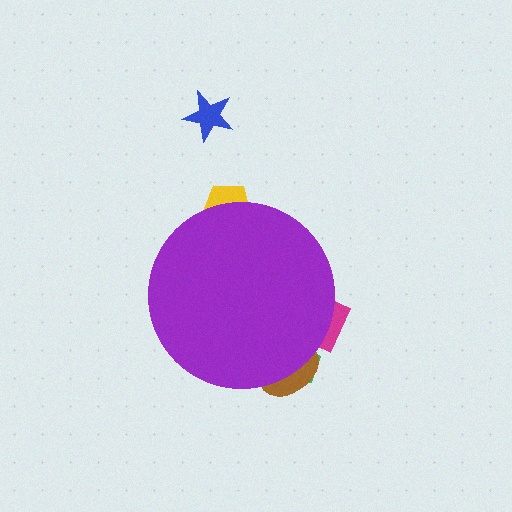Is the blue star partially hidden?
No, the blue star is fully visible.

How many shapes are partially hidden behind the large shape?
4 shapes are partially hidden.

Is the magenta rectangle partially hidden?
Yes, the magenta rectangle is partially hidden behind the purple circle.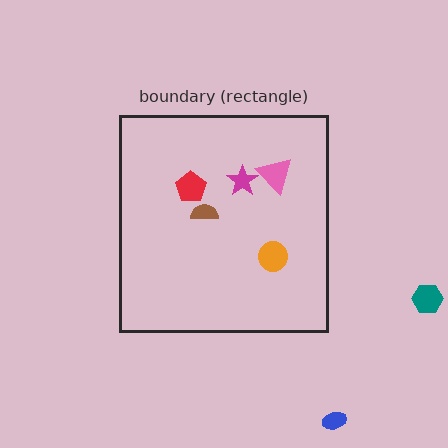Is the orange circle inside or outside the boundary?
Inside.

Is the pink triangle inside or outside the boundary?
Inside.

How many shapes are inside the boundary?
5 inside, 2 outside.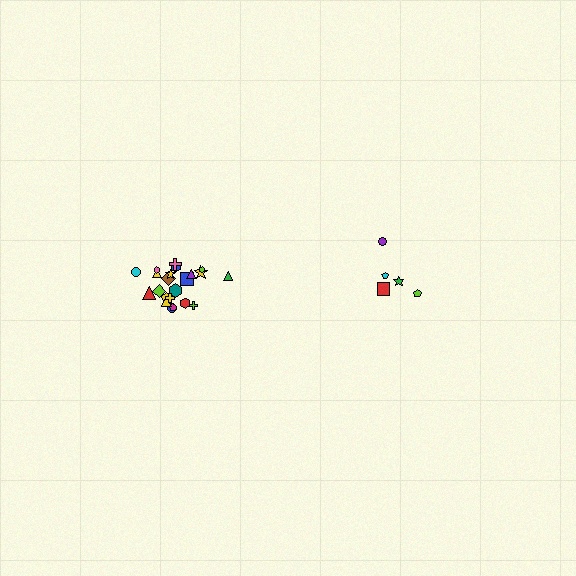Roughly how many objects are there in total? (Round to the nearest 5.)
Roughly 25 objects in total.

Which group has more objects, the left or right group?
The left group.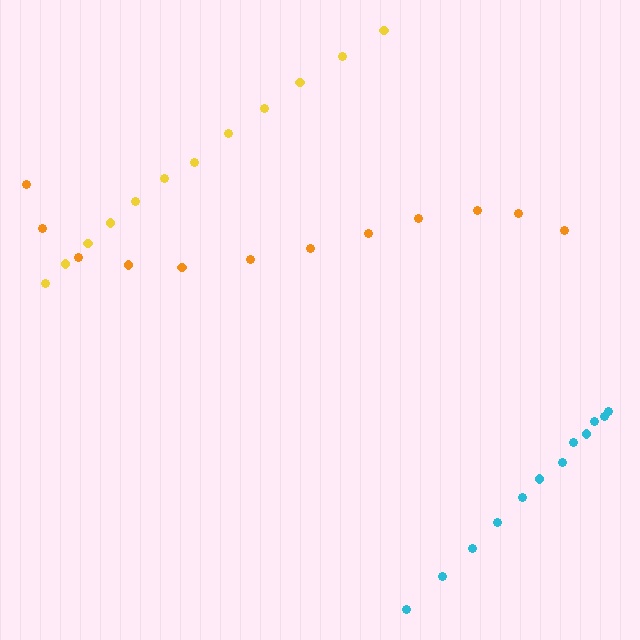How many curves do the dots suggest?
There are 3 distinct paths.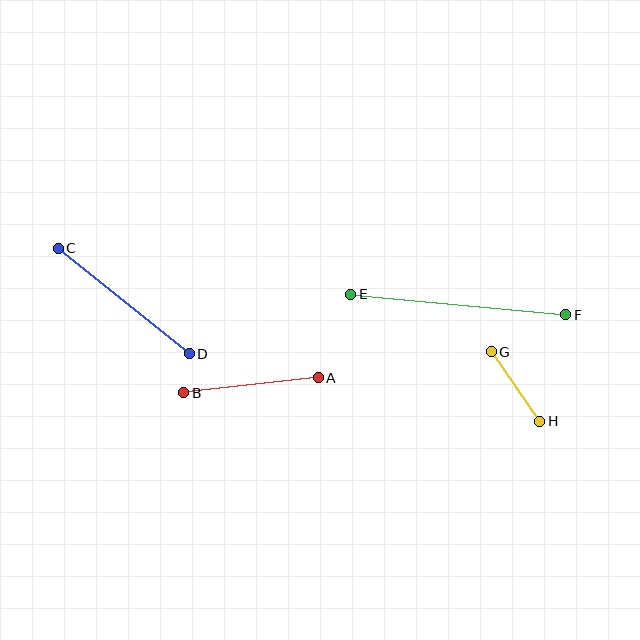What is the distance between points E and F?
The distance is approximately 216 pixels.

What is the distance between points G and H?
The distance is approximately 85 pixels.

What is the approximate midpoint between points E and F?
The midpoint is at approximately (458, 304) pixels.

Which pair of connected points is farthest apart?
Points E and F are farthest apart.